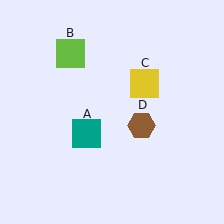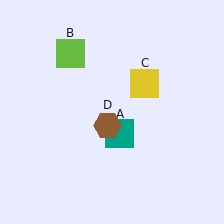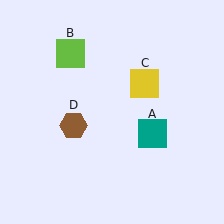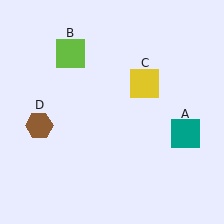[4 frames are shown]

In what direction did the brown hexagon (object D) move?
The brown hexagon (object D) moved left.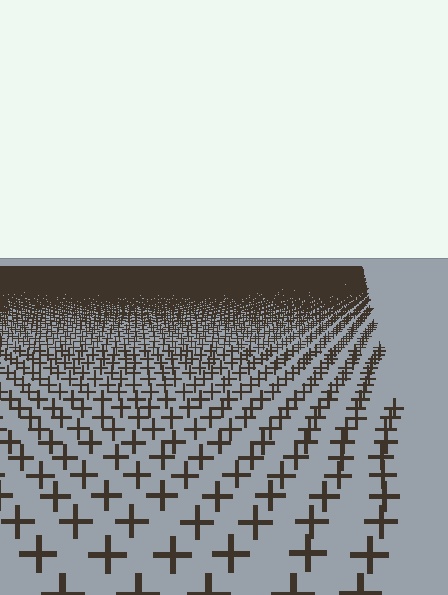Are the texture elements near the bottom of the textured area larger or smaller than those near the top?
Larger. Near the bottom, elements are closer to the viewer and appear at a bigger on-screen size.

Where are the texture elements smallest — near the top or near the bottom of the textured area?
Near the top.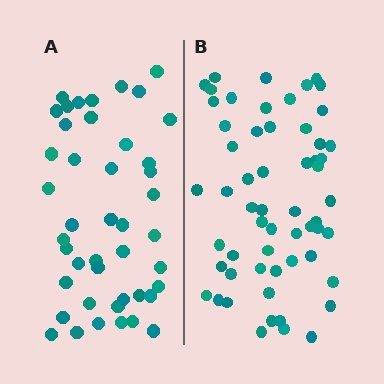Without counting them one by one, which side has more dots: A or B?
Region B (the right region) has more dots.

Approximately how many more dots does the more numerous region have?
Region B has approximately 15 more dots than region A.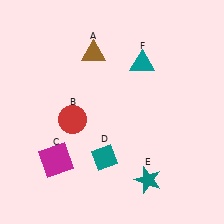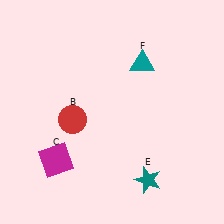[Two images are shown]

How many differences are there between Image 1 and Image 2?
There are 2 differences between the two images.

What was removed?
The brown triangle (A), the teal diamond (D) were removed in Image 2.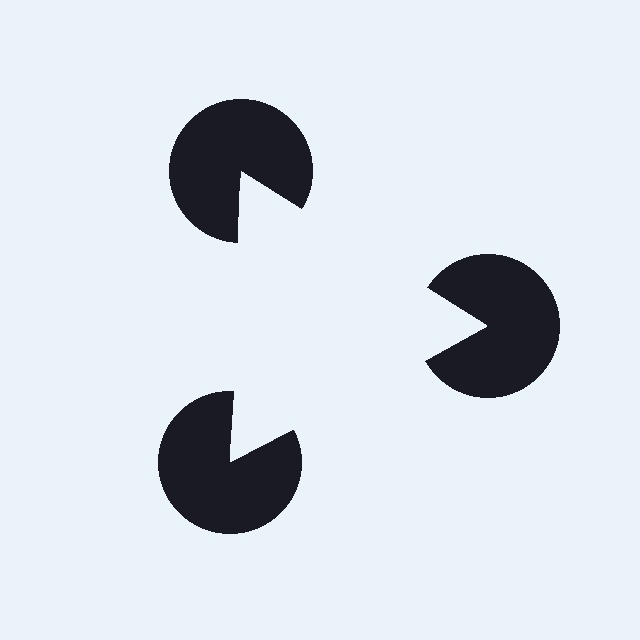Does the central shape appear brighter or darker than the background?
It typically appears slightly brighter than the background, even though no actual brightness change is drawn.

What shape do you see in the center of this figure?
An illusory triangle — its edges are inferred from the aligned wedge cuts in the pac-man discs, not physically drawn.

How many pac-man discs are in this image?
There are 3 — one at each vertex of the illusory triangle.